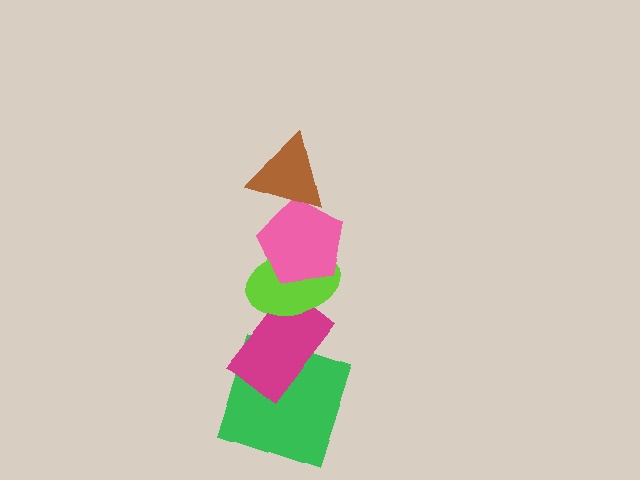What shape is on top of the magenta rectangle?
The lime ellipse is on top of the magenta rectangle.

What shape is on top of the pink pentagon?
The brown triangle is on top of the pink pentagon.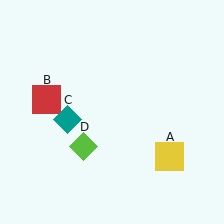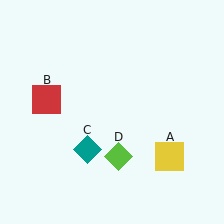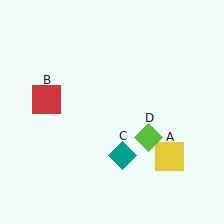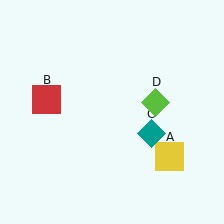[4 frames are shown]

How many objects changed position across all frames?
2 objects changed position: teal diamond (object C), lime diamond (object D).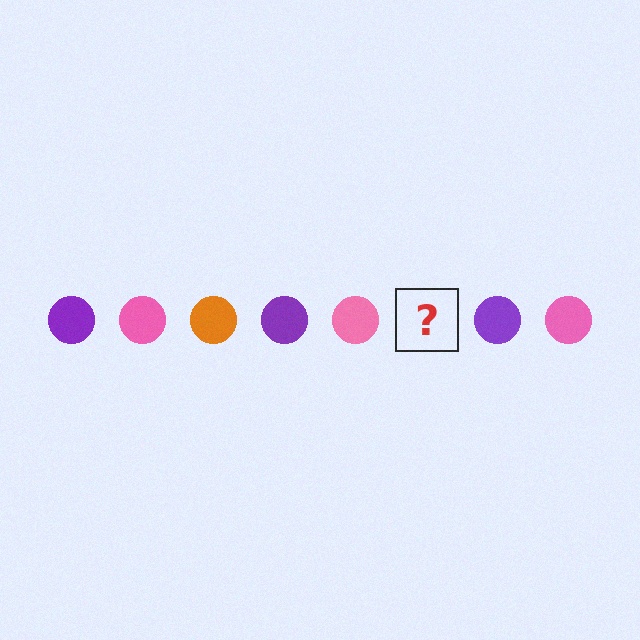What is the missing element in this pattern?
The missing element is an orange circle.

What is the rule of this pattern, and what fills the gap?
The rule is that the pattern cycles through purple, pink, orange circles. The gap should be filled with an orange circle.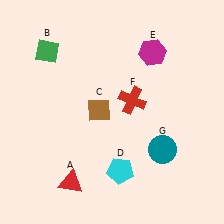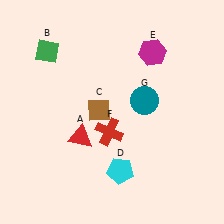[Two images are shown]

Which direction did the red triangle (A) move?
The red triangle (A) moved up.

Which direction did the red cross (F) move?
The red cross (F) moved down.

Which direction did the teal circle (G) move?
The teal circle (G) moved up.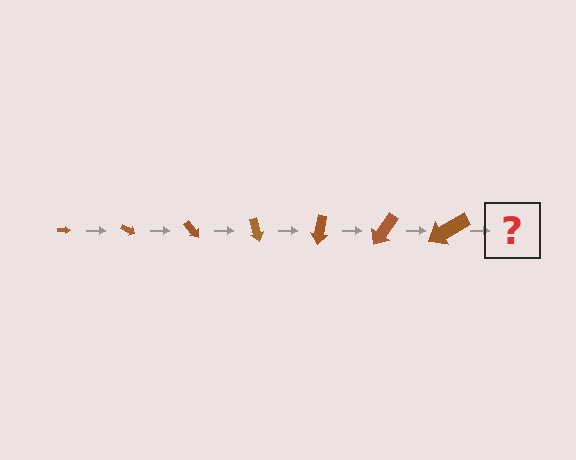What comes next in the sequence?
The next element should be an arrow, larger than the previous one and rotated 175 degrees from the start.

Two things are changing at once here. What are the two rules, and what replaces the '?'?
The two rules are that the arrow grows larger each step and it rotates 25 degrees each step. The '?' should be an arrow, larger than the previous one and rotated 175 degrees from the start.